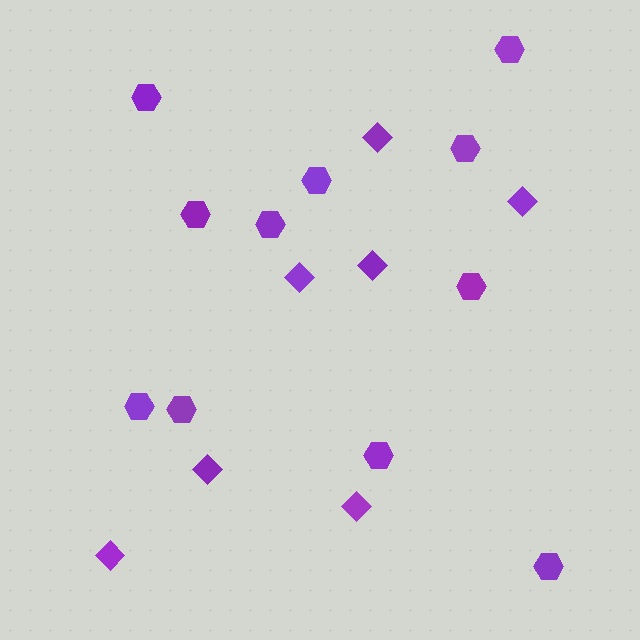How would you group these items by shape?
There are 2 groups: one group of hexagons (11) and one group of diamonds (7).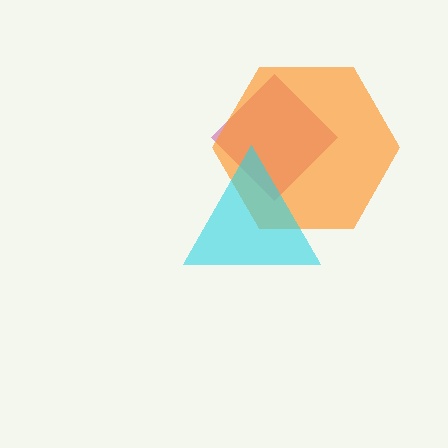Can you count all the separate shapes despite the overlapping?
Yes, there are 3 separate shapes.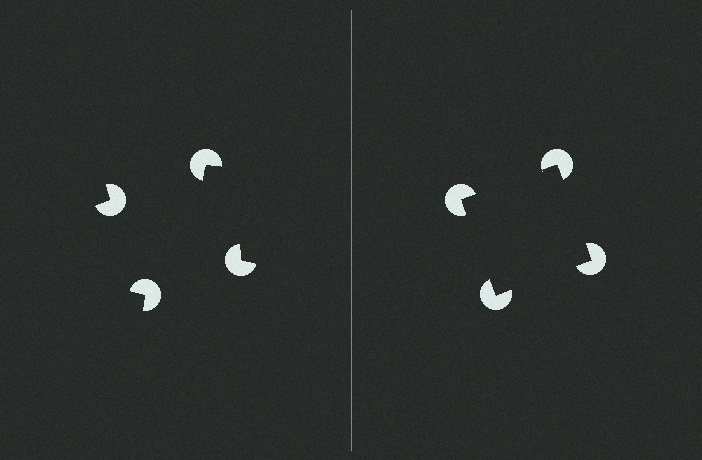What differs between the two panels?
The pac-man discs are positioned identically on both sides; only the wedge orientations differ. On the right they align to a square; on the left they are misaligned.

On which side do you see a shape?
An illusory square appears on the right side. On the left side the wedge cuts are rotated, so no coherent shape forms.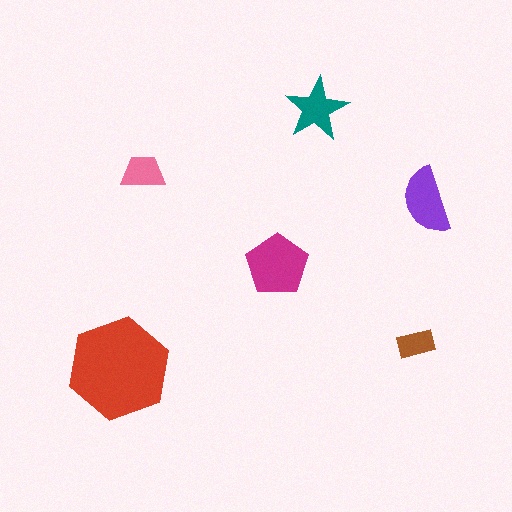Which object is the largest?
The red hexagon.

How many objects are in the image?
There are 6 objects in the image.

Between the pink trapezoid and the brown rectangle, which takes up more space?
The pink trapezoid.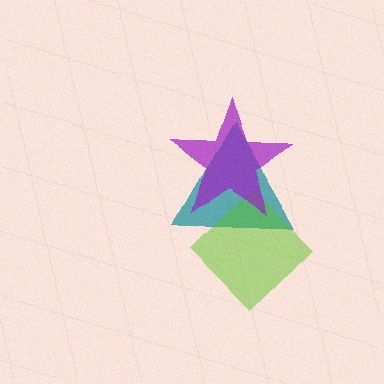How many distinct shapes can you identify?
There are 3 distinct shapes: a teal triangle, a lime diamond, a purple star.